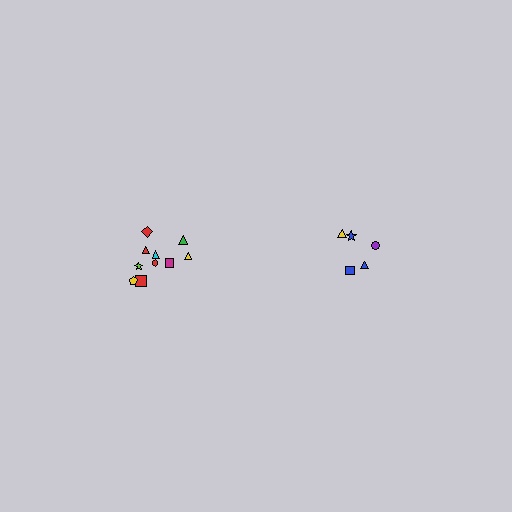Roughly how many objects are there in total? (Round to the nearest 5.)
Roughly 15 objects in total.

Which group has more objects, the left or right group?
The left group.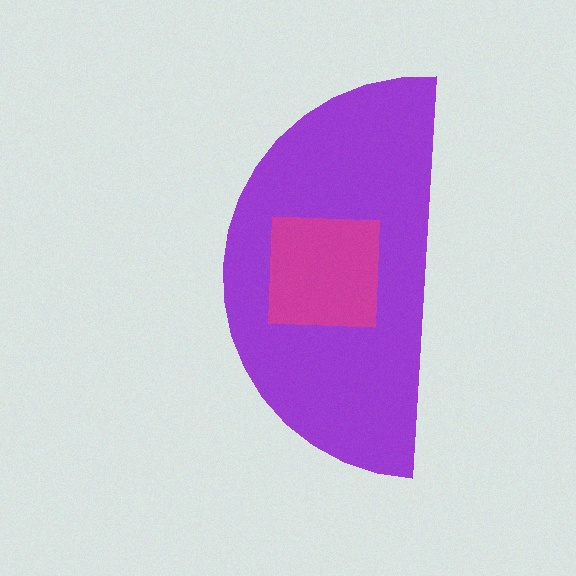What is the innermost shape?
The magenta square.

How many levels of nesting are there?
2.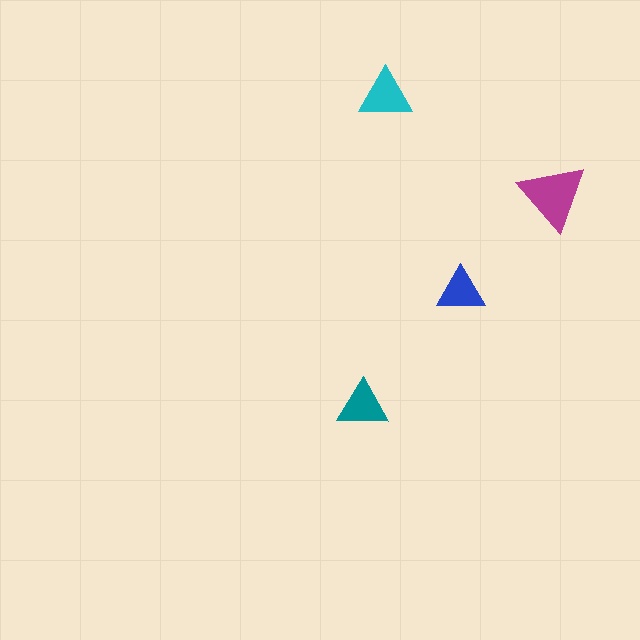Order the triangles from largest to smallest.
the magenta one, the cyan one, the teal one, the blue one.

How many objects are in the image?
There are 4 objects in the image.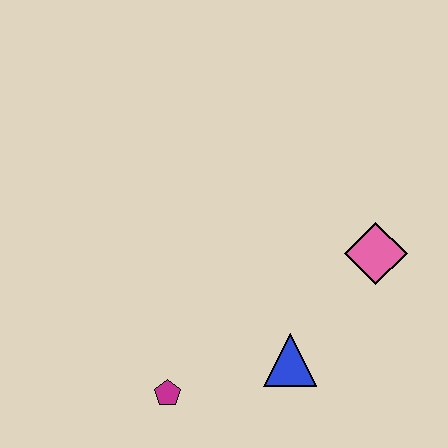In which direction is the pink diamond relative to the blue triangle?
The pink diamond is above the blue triangle.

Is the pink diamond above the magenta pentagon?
Yes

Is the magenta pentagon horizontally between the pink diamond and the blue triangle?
No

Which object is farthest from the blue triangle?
The pink diamond is farthest from the blue triangle.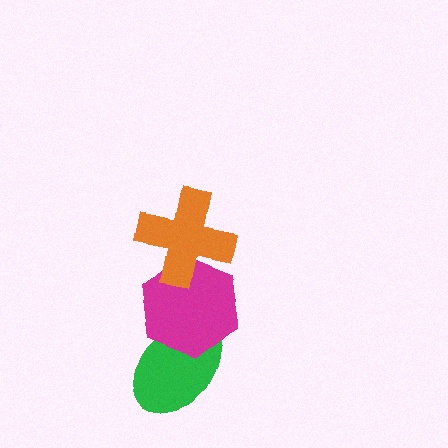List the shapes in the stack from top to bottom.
From top to bottom: the orange cross, the magenta hexagon, the green ellipse.